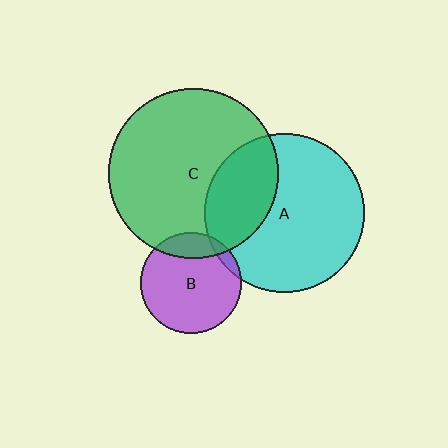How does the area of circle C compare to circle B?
Approximately 2.8 times.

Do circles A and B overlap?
Yes.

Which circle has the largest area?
Circle C (green).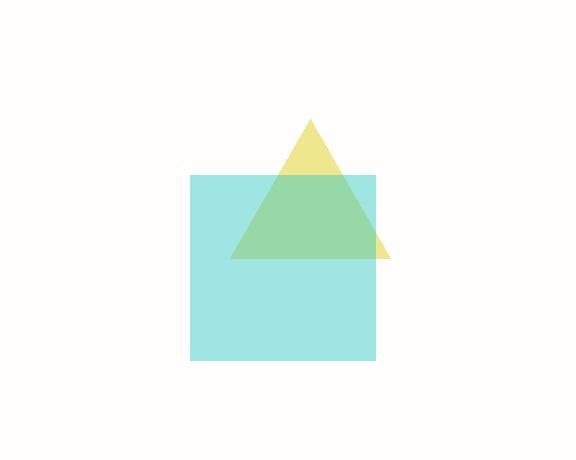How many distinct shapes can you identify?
There are 2 distinct shapes: a yellow triangle, a cyan square.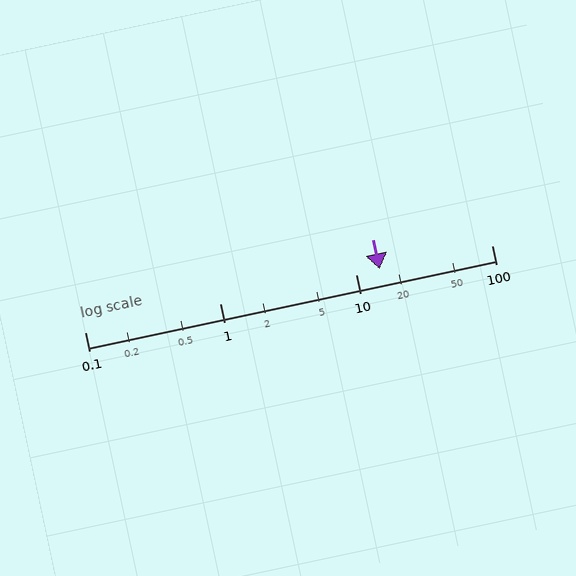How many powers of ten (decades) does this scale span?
The scale spans 3 decades, from 0.1 to 100.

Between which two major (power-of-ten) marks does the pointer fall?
The pointer is between 10 and 100.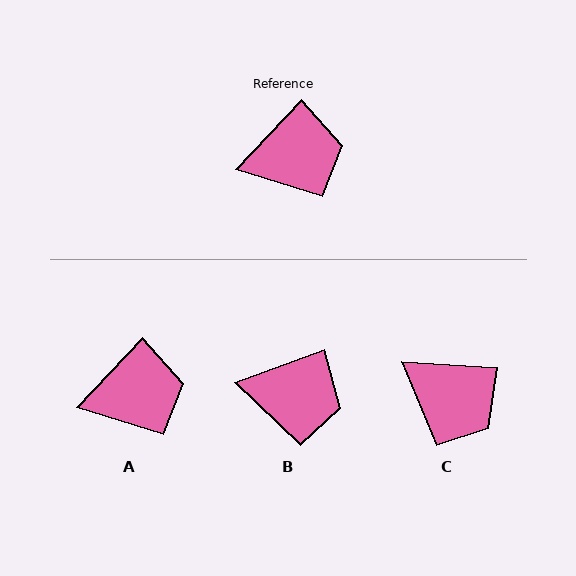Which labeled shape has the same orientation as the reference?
A.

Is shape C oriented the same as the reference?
No, it is off by about 50 degrees.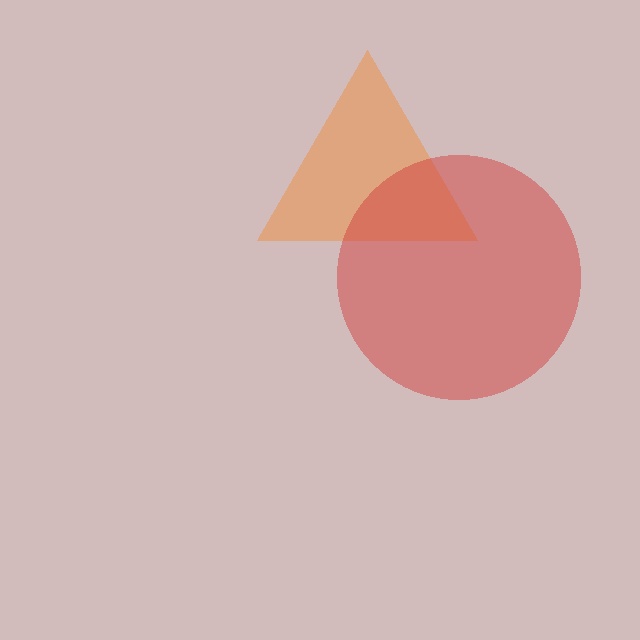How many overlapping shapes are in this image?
There are 2 overlapping shapes in the image.